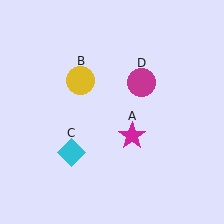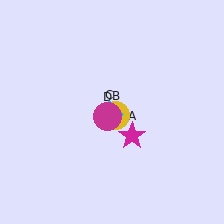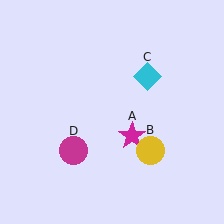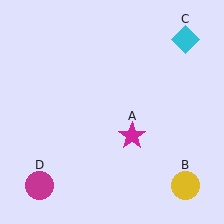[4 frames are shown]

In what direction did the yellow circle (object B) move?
The yellow circle (object B) moved down and to the right.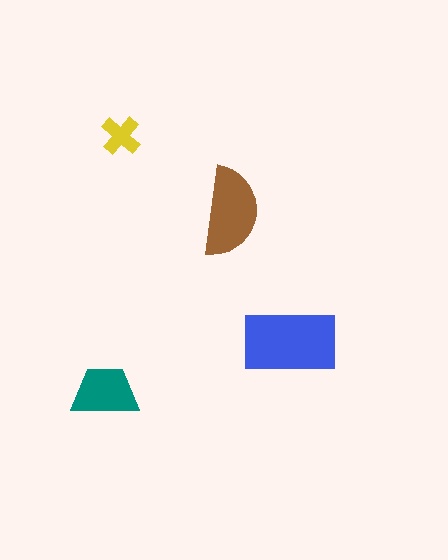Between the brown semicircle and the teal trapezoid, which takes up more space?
The brown semicircle.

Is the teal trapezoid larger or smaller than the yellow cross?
Larger.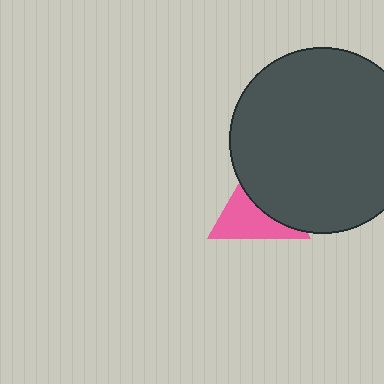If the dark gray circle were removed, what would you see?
You would see the complete pink triangle.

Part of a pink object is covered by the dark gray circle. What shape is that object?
It is a triangle.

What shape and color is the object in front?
The object in front is a dark gray circle.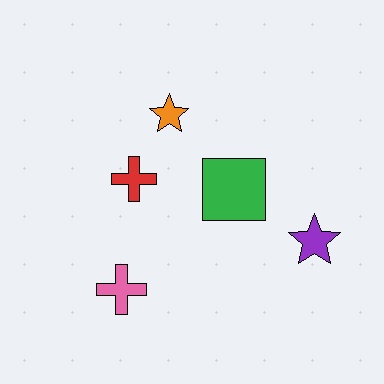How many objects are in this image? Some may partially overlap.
There are 5 objects.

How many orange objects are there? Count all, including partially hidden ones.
There is 1 orange object.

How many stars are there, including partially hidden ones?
There are 2 stars.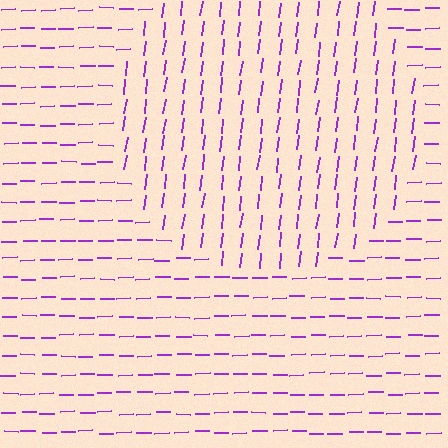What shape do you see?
I see a circle.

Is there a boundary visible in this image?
Yes, there is a texture boundary formed by a change in line orientation.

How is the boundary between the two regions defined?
The boundary is defined purely by a change in line orientation (approximately 82 degrees difference). All lines are the same color and thickness.